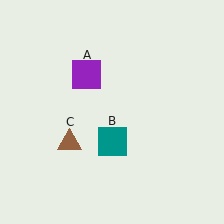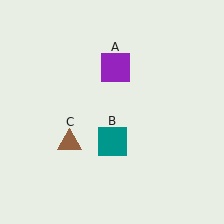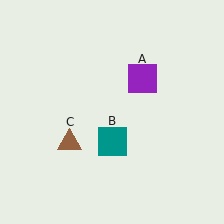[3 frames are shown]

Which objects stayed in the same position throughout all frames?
Teal square (object B) and brown triangle (object C) remained stationary.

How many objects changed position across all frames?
1 object changed position: purple square (object A).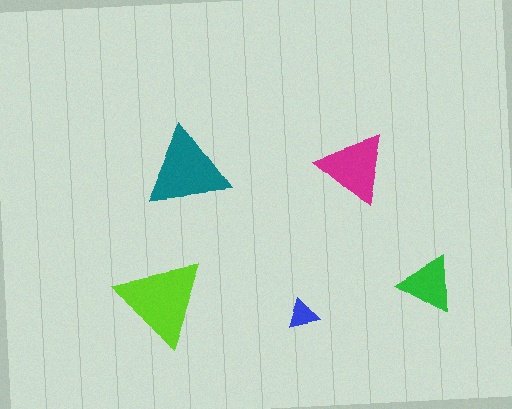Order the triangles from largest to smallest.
the lime one, the teal one, the magenta one, the green one, the blue one.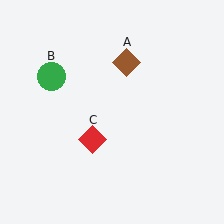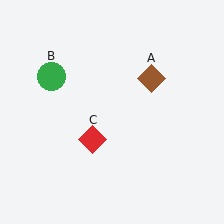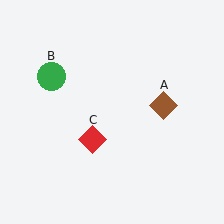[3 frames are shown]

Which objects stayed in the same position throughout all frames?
Green circle (object B) and red diamond (object C) remained stationary.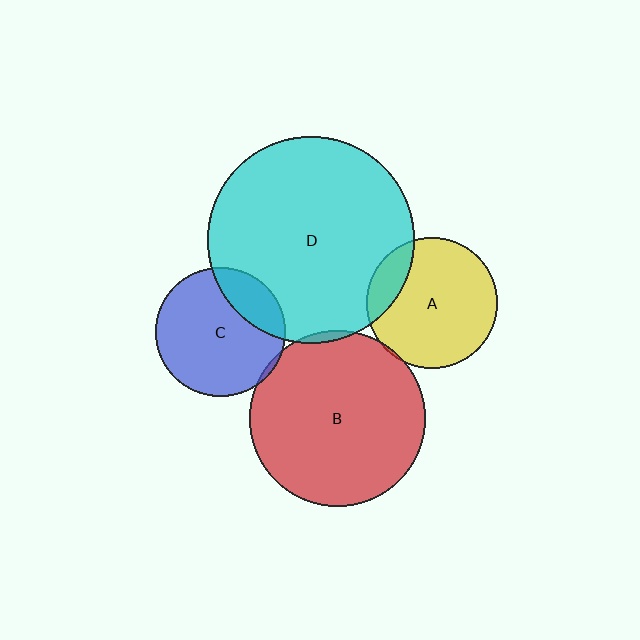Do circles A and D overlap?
Yes.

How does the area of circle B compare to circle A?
Approximately 1.8 times.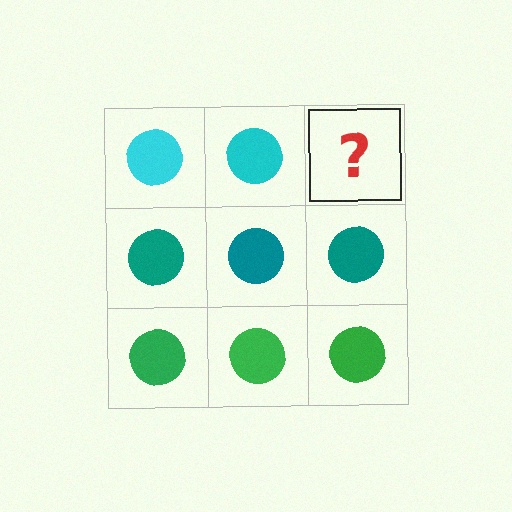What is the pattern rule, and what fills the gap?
The rule is that each row has a consistent color. The gap should be filled with a cyan circle.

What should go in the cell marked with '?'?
The missing cell should contain a cyan circle.